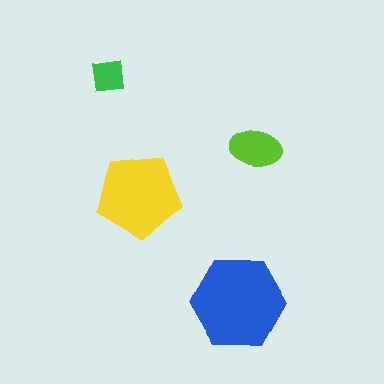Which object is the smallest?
The green square.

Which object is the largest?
The blue hexagon.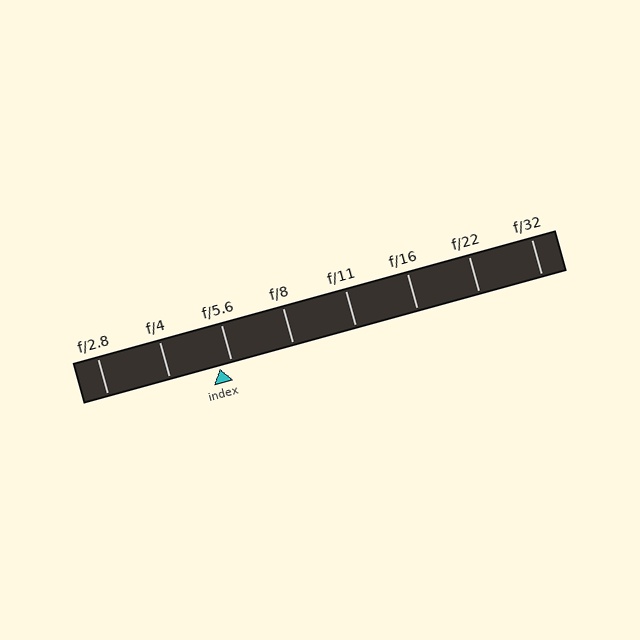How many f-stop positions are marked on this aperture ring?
There are 8 f-stop positions marked.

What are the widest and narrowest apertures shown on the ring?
The widest aperture shown is f/2.8 and the narrowest is f/32.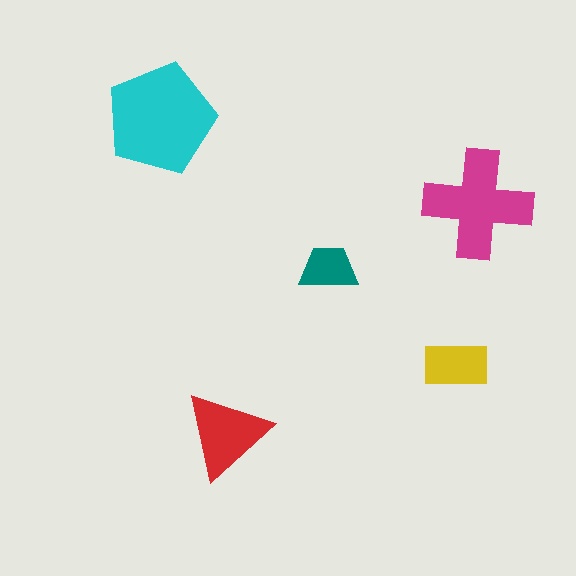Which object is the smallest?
The teal trapezoid.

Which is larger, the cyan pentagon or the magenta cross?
The cyan pentagon.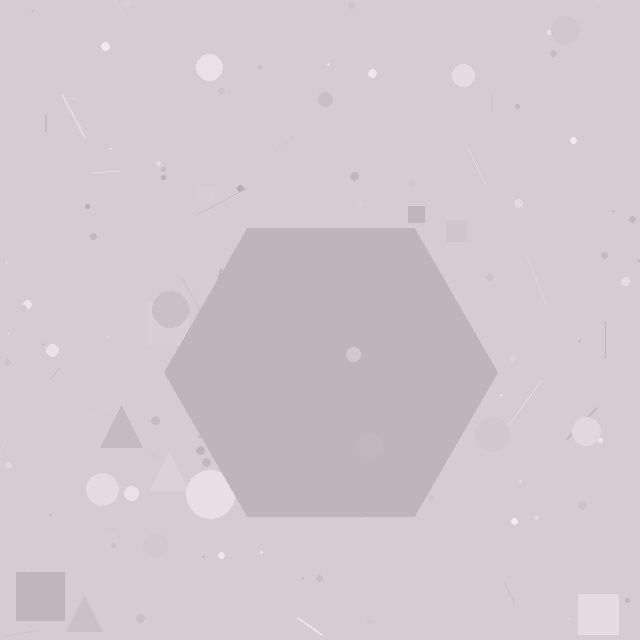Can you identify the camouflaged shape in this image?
The camouflaged shape is a hexagon.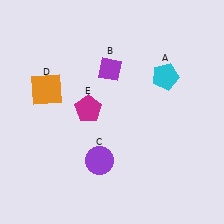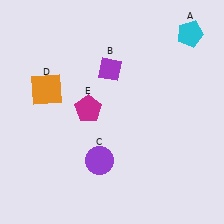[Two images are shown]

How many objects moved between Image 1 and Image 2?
1 object moved between the two images.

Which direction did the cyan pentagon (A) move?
The cyan pentagon (A) moved up.